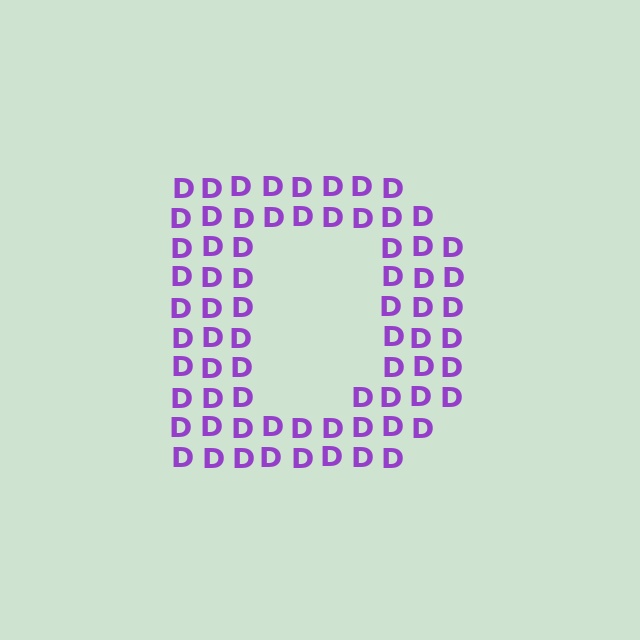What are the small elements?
The small elements are letter D's.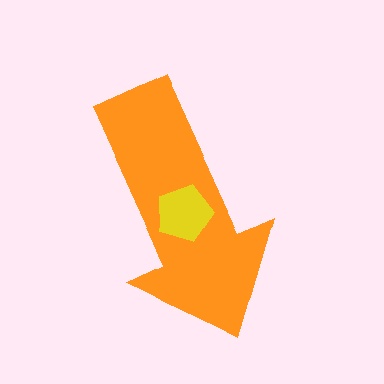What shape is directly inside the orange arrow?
The yellow pentagon.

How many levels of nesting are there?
2.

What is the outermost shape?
The orange arrow.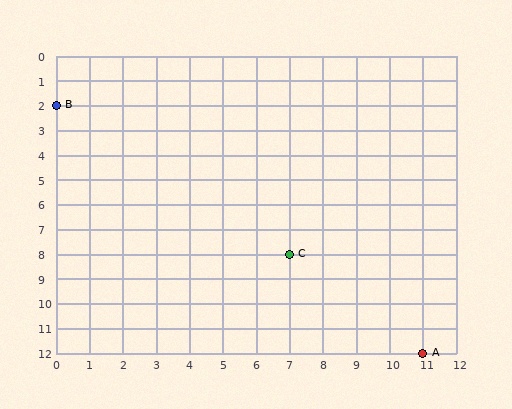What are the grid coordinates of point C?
Point C is at grid coordinates (7, 8).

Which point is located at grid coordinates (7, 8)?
Point C is at (7, 8).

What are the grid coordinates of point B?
Point B is at grid coordinates (0, 2).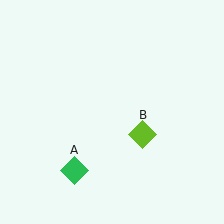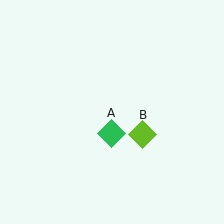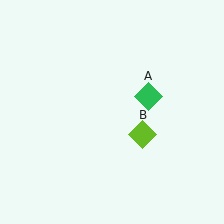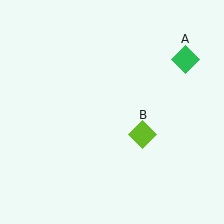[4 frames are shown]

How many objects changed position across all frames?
1 object changed position: green diamond (object A).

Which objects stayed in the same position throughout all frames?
Lime diamond (object B) remained stationary.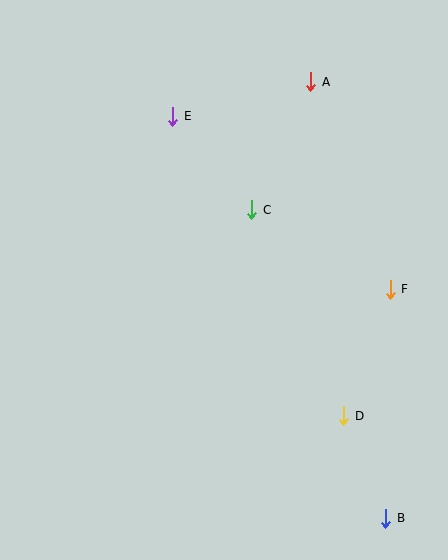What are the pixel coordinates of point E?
Point E is at (173, 116).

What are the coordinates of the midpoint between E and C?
The midpoint between E and C is at (212, 163).